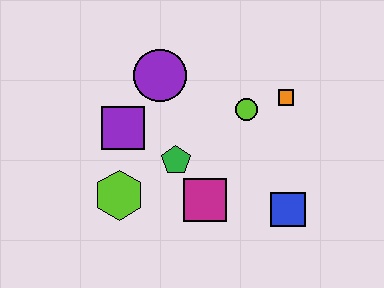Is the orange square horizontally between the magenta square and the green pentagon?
No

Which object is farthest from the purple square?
The blue square is farthest from the purple square.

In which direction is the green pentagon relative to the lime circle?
The green pentagon is to the left of the lime circle.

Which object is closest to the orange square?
The lime circle is closest to the orange square.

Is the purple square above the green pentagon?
Yes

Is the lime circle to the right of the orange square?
No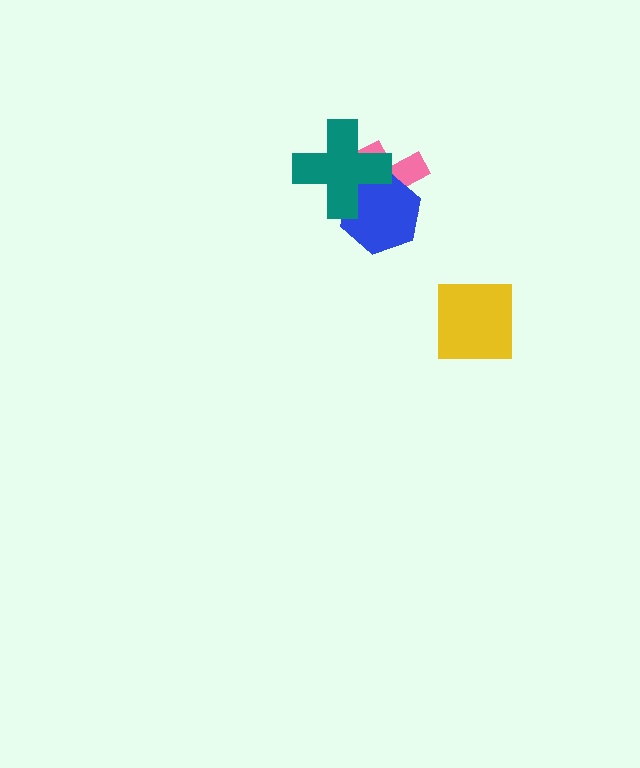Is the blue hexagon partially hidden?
Yes, it is partially covered by another shape.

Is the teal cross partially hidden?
No, no other shape covers it.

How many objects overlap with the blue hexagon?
2 objects overlap with the blue hexagon.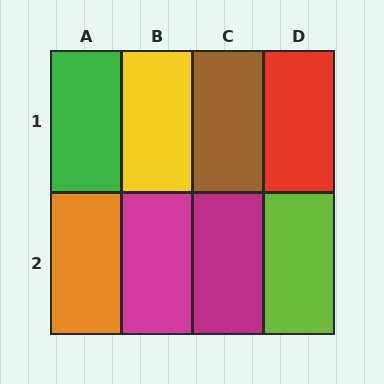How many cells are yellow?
1 cell is yellow.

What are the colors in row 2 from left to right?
Orange, magenta, magenta, lime.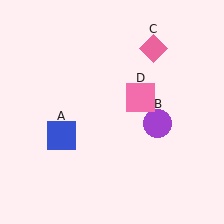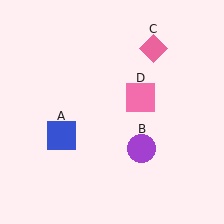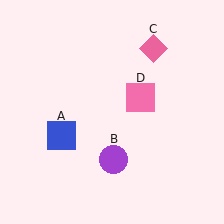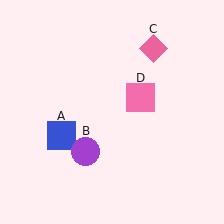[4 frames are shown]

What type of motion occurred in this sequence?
The purple circle (object B) rotated clockwise around the center of the scene.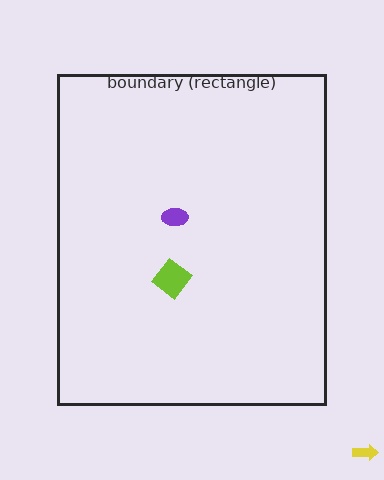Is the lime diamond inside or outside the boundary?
Inside.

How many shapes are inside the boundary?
2 inside, 1 outside.